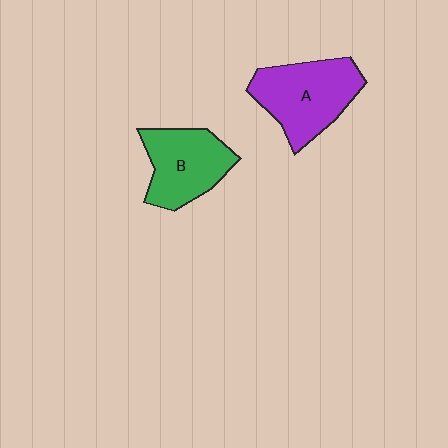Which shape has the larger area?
Shape A (purple).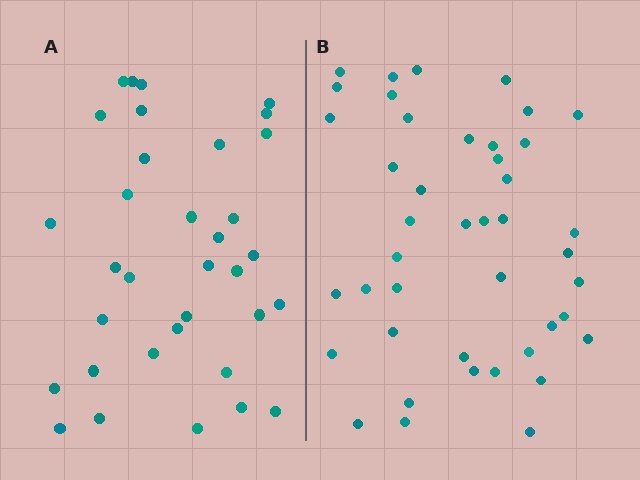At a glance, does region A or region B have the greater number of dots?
Region B (the right region) has more dots.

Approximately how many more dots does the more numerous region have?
Region B has roughly 8 or so more dots than region A.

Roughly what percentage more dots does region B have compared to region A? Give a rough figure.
About 25% more.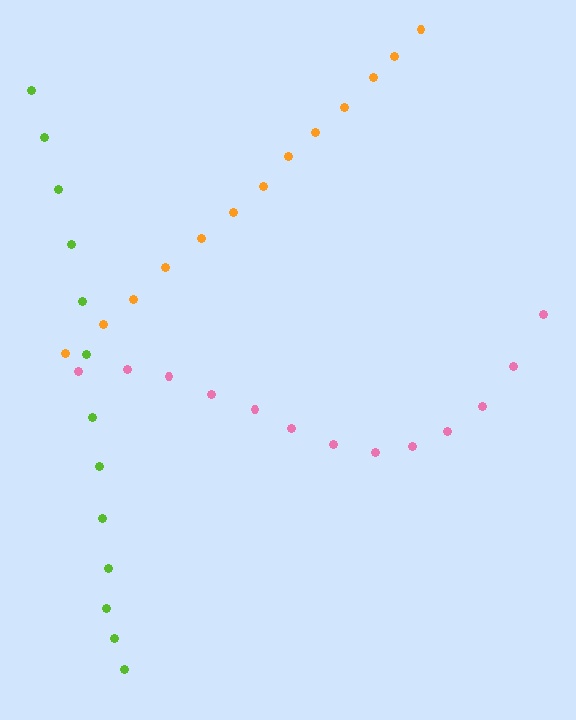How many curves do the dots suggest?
There are 3 distinct paths.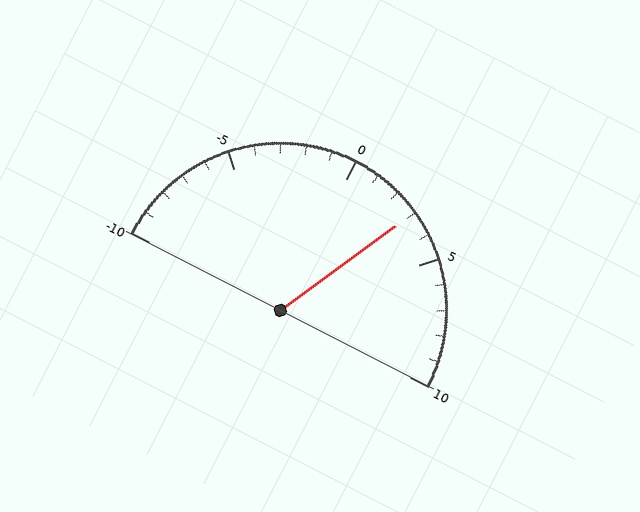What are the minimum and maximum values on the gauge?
The gauge ranges from -10 to 10.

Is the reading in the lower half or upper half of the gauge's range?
The reading is in the upper half of the range (-10 to 10).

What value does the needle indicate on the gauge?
The needle indicates approximately 3.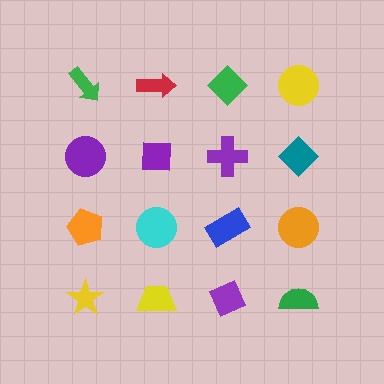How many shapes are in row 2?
4 shapes.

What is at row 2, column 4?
A teal diamond.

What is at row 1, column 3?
A green diamond.